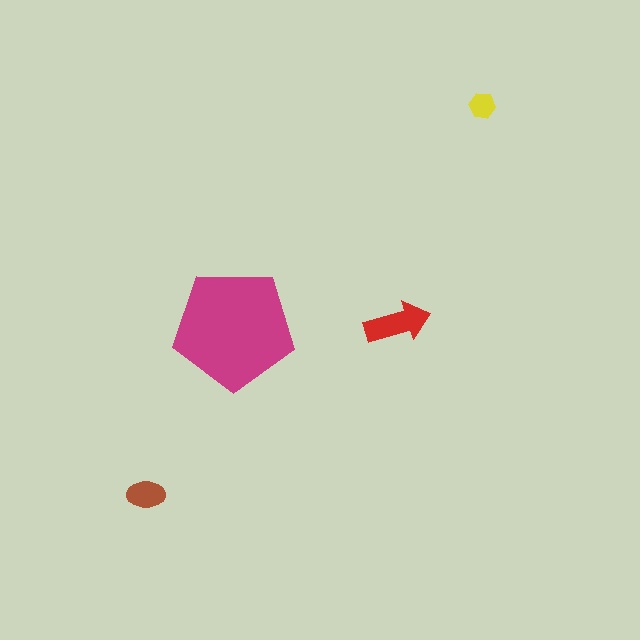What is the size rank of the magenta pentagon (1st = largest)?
1st.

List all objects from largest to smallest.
The magenta pentagon, the red arrow, the brown ellipse, the yellow hexagon.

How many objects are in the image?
There are 4 objects in the image.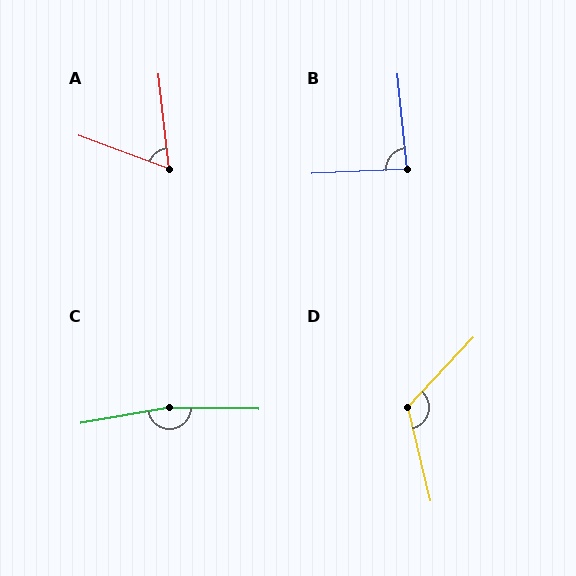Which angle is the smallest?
A, at approximately 64 degrees.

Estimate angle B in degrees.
Approximately 87 degrees.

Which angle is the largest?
C, at approximately 169 degrees.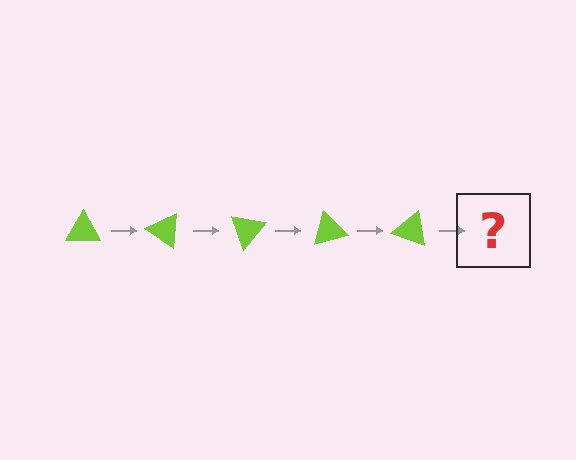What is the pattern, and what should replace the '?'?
The pattern is that the triangle rotates 35 degrees each step. The '?' should be a lime triangle rotated 175 degrees.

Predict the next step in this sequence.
The next step is a lime triangle rotated 175 degrees.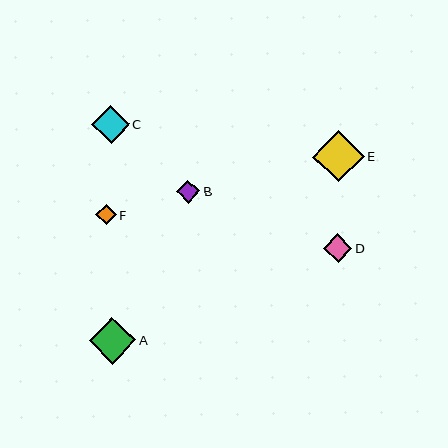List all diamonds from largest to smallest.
From largest to smallest: E, A, C, D, B, F.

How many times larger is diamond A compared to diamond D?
Diamond A is approximately 1.6 times the size of diamond D.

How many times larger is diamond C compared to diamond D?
Diamond C is approximately 1.3 times the size of diamond D.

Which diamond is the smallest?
Diamond F is the smallest with a size of approximately 21 pixels.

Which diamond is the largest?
Diamond E is the largest with a size of approximately 52 pixels.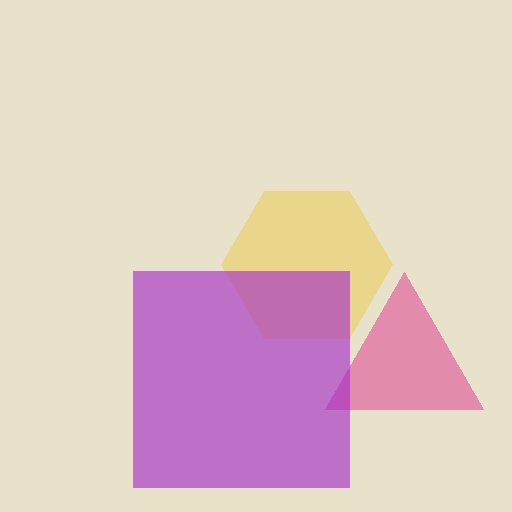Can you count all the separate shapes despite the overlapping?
Yes, there are 3 separate shapes.